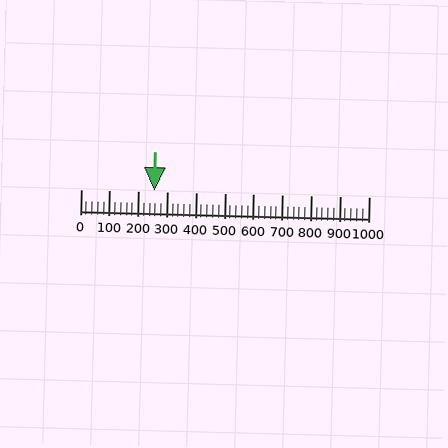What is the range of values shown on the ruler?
The ruler shows values from 0 to 1000.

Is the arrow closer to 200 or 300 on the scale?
The arrow is closer to 300.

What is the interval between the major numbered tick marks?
The major tick marks are spaced 100 units apart.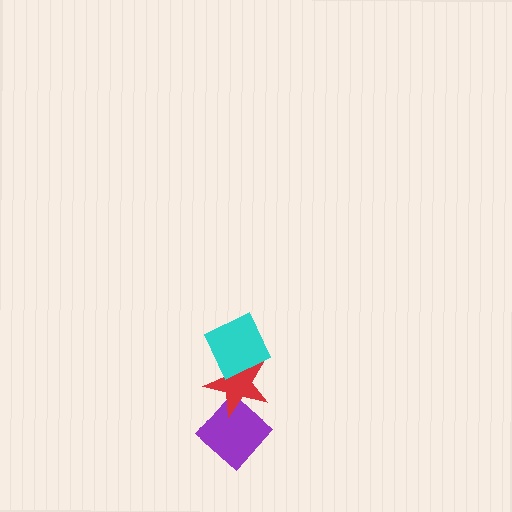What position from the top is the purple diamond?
The purple diamond is 3rd from the top.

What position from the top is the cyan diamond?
The cyan diamond is 1st from the top.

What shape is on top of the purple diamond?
The red star is on top of the purple diamond.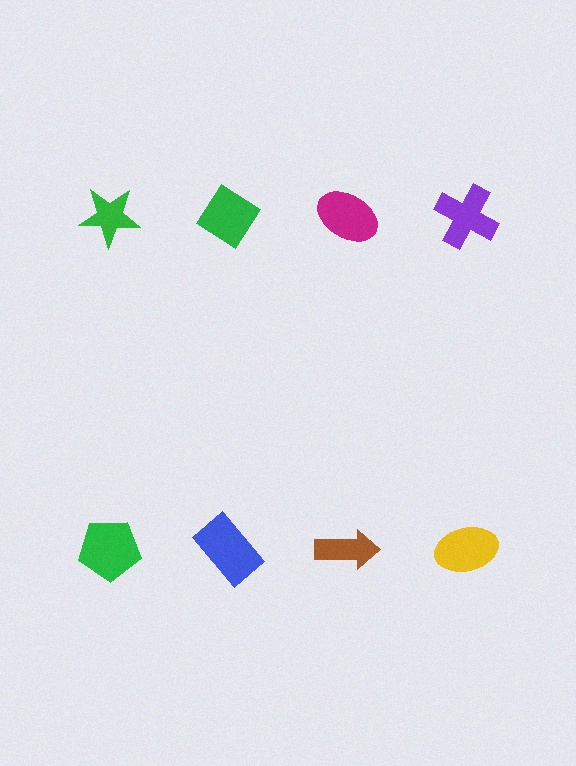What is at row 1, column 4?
A purple cross.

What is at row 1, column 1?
A green star.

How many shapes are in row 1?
4 shapes.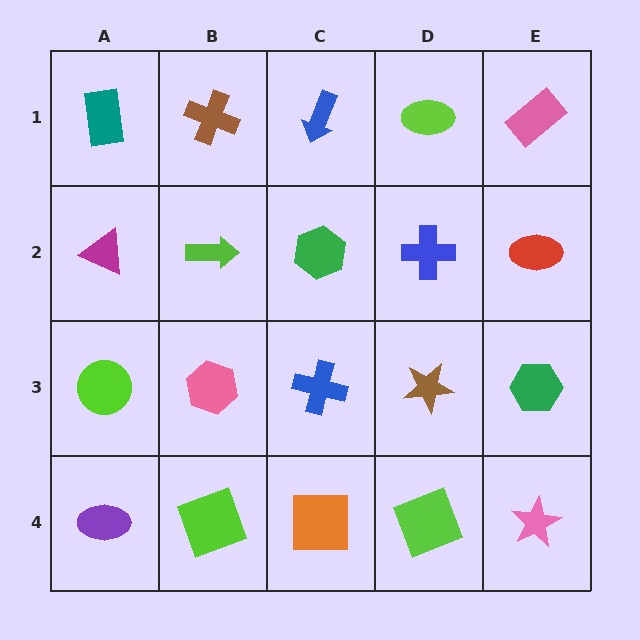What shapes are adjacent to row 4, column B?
A pink hexagon (row 3, column B), a purple ellipse (row 4, column A), an orange square (row 4, column C).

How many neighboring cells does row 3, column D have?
4.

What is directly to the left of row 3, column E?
A brown star.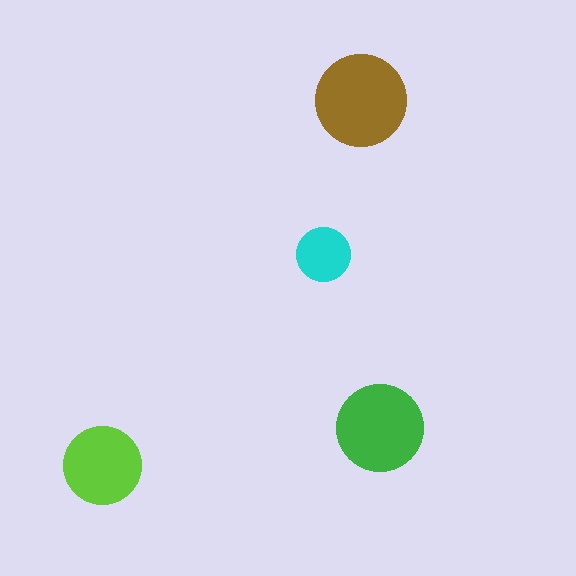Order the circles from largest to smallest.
the brown one, the green one, the lime one, the cyan one.